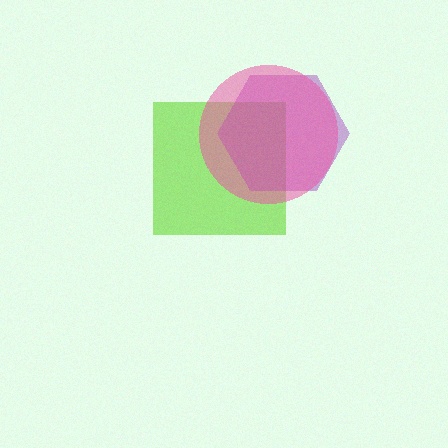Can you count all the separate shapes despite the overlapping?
Yes, there are 3 separate shapes.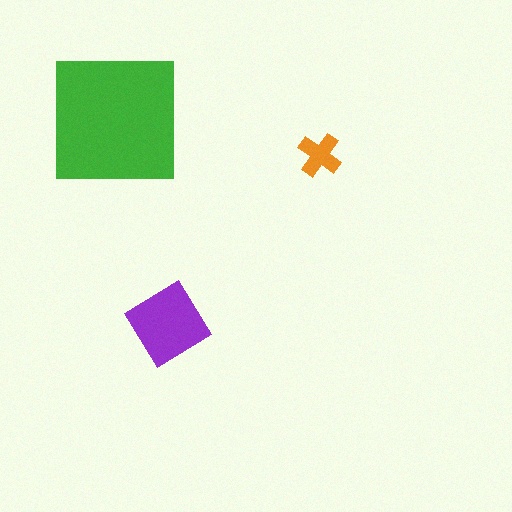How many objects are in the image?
There are 3 objects in the image.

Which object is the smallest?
The orange cross.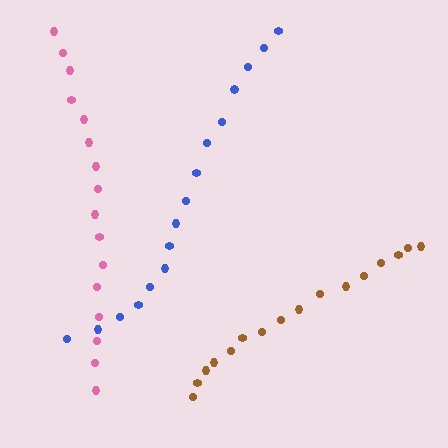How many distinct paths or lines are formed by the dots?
There are 3 distinct paths.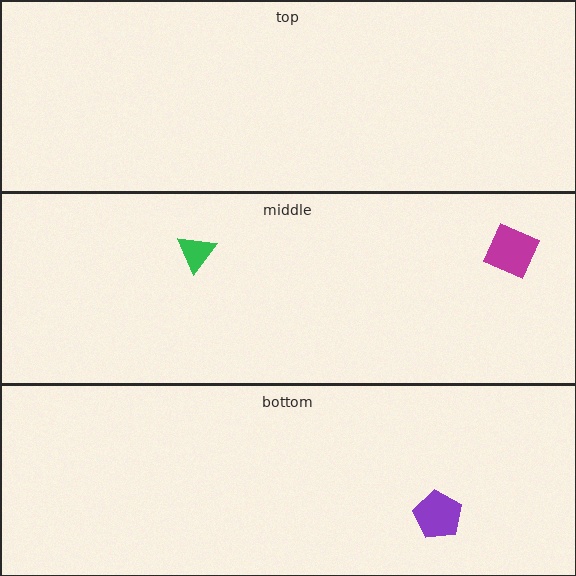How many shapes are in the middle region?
2.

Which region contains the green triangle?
The middle region.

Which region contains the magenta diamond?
The middle region.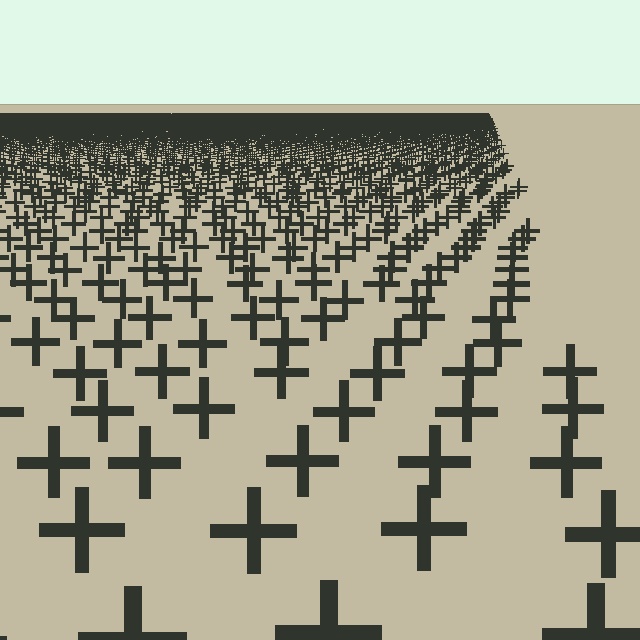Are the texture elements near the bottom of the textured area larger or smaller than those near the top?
Larger. Near the bottom, elements are closer to the viewer and appear at a bigger on-screen size.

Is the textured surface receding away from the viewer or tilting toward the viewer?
The surface is receding away from the viewer. Texture elements get smaller and denser toward the top.